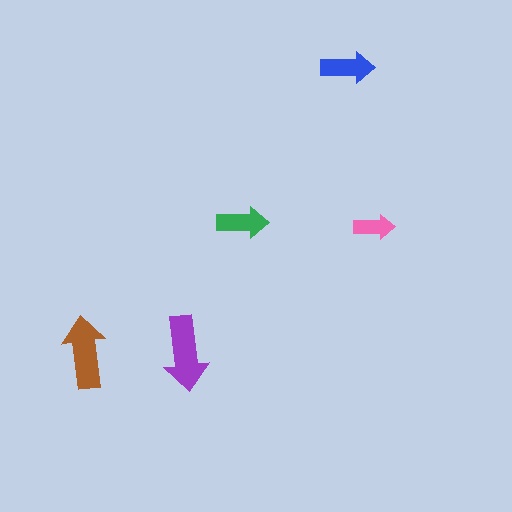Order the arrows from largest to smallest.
the purple one, the brown one, the blue one, the green one, the pink one.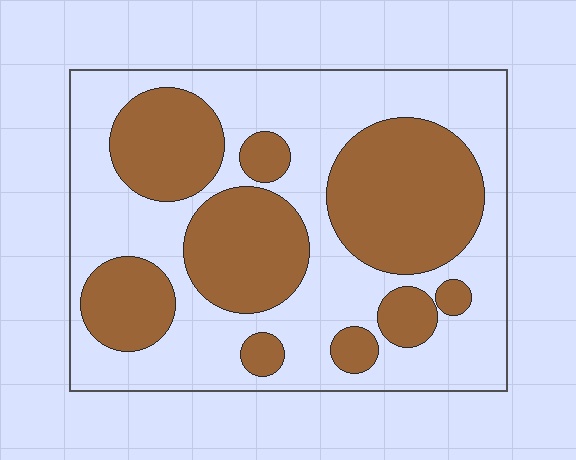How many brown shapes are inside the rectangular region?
9.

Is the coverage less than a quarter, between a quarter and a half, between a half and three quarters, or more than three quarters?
Between a quarter and a half.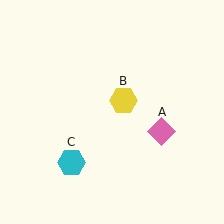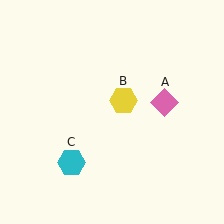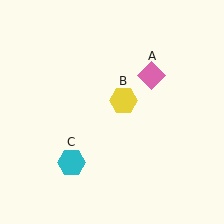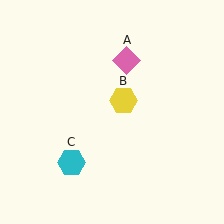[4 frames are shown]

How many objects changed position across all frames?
1 object changed position: pink diamond (object A).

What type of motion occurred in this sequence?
The pink diamond (object A) rotated counterclockwise around the center of the scene.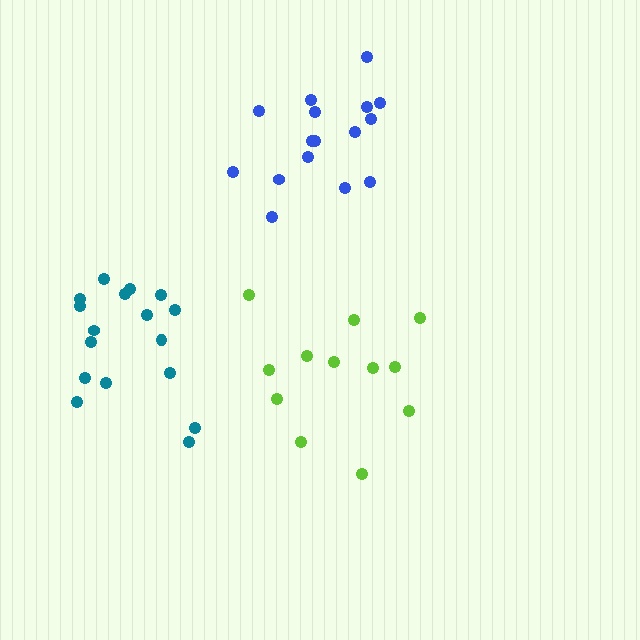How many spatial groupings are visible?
There are 3 spatial groupings.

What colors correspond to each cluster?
The clusters are colored: teal, blue, lime.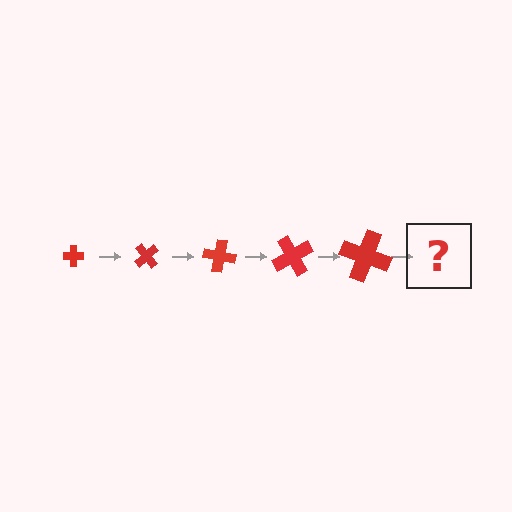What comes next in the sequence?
The next element should be a cross, larger than the previous one and rotated 250 degrees from the start.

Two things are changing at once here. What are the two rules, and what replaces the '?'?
The two rules are that the cross grows larger each step and it rotates 50 degrees each step. The '?' should be a cross, larger than the previous one and rotated 250 degrees from the start.